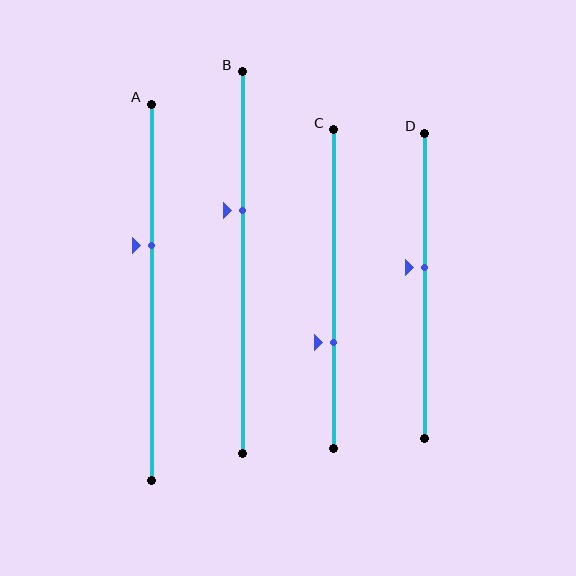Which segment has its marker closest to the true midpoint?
Segment D has its marker closest to the true midpoint.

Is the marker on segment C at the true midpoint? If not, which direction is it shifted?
No, the marker on segment C is shifted downward by about 17% of the segment length.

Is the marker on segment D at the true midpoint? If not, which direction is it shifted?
No, the marker on segment D is shifted upward by about 6% of the segment length.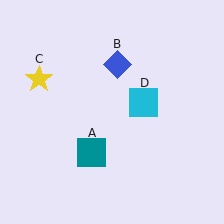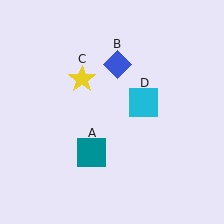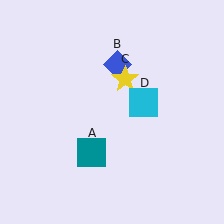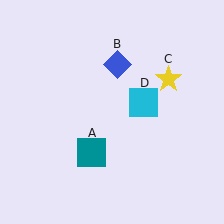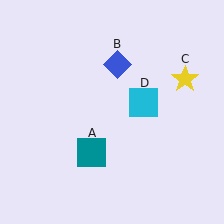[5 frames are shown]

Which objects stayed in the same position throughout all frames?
Teal square (object A) and blue diamond (object B) and cyan square (object D) remained stationary.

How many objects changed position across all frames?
1 object changed position: yellow star (object C).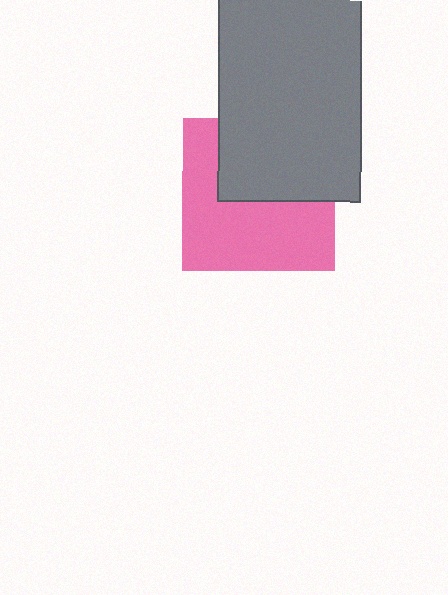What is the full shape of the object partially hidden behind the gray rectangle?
The partially hidden object is a pink square.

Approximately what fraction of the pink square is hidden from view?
Roughly 42% of the pink square is hidden behind the gray rectangle.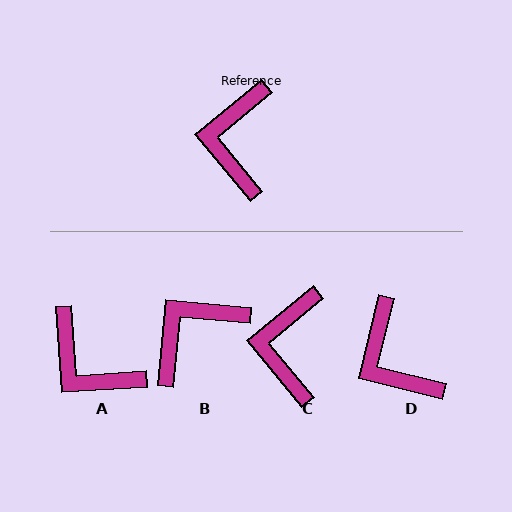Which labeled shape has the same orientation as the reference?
C.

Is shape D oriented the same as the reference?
No, it is off by about 36 degrees.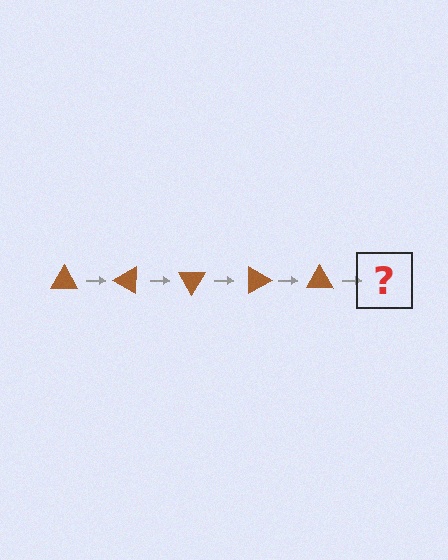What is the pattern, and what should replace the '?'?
The pattern is that the triangle rotates 30 degrees each step. The '?' should be a brown triangle rotated 150 degrees.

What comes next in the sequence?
The next element should be a brown triangle rotated 150 degrees.